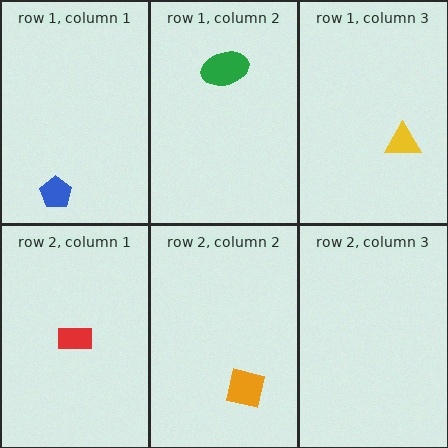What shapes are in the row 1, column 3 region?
The yellow triangle.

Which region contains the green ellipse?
The row 1, column 2 region.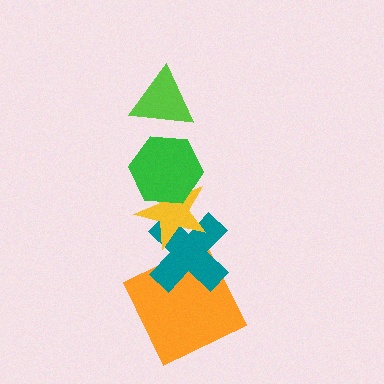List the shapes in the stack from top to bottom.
From top to bottom: the lime triangle, the green hexagon, the yellow star, the teal cross, the orange square.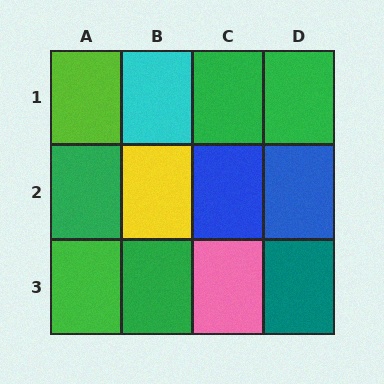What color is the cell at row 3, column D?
Teal.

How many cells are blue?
2 cells are blue.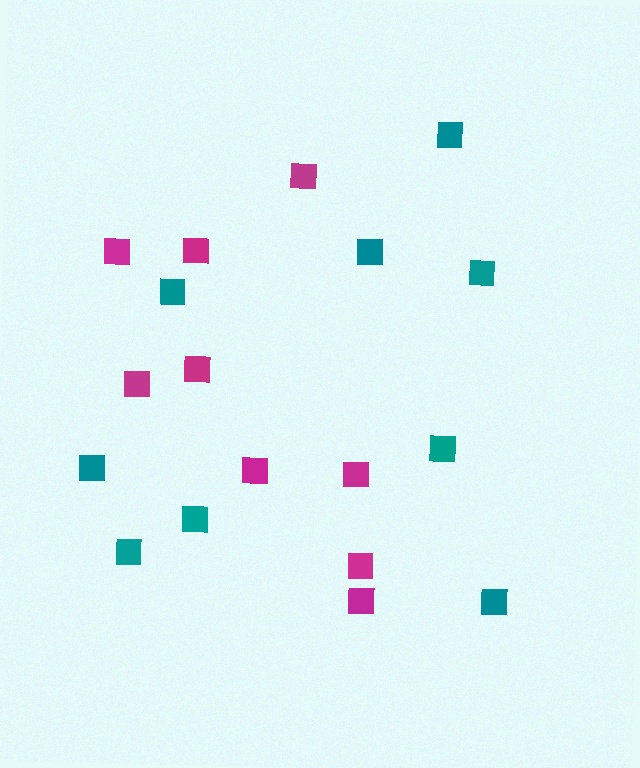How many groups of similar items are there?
There are 2 groups: one group of teal squares (9) and one group of magenta squares (9).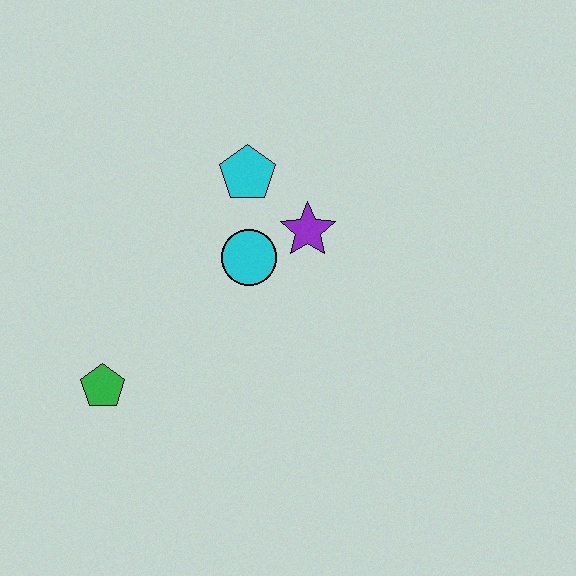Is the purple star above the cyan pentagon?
No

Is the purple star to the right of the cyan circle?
Yes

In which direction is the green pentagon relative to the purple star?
The green pentagon is to the left of the purple star.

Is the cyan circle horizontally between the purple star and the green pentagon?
Yes